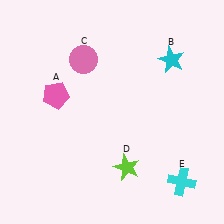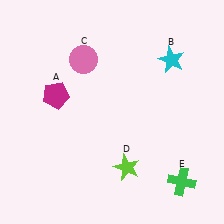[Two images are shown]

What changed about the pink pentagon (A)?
In Image 1, A is pink. In Image 2, it changed to magenta.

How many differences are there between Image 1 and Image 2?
There are 2 differences between the two images.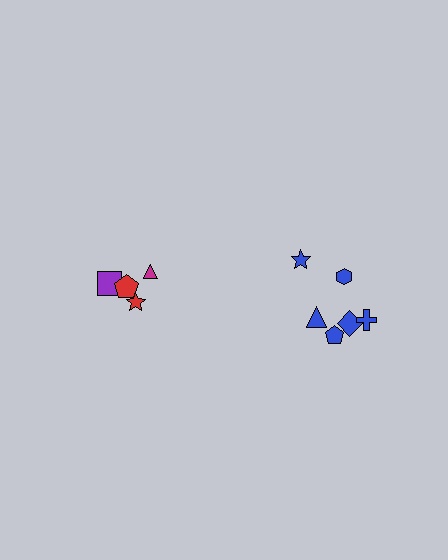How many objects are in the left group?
There are 4 objects.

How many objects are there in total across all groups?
There are 10 objects.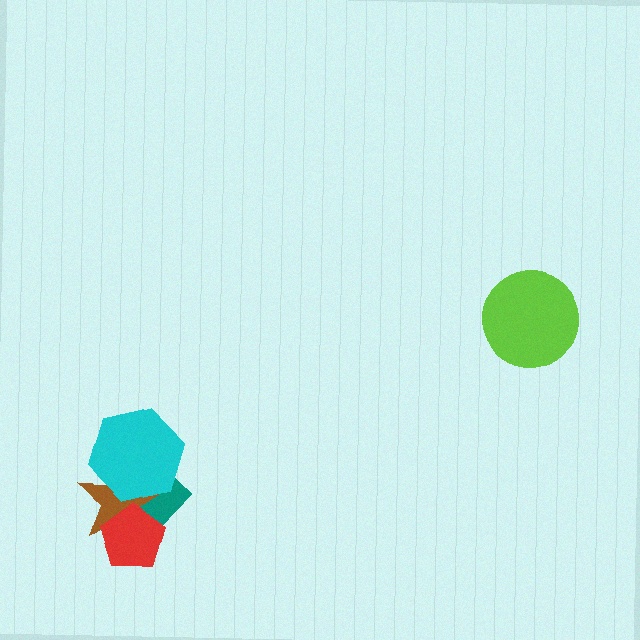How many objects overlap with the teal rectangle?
3 objects overlap with the teal rectangle.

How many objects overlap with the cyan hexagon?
2 objects overlap with the cyan hexagon.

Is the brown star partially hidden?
Yes, it is partially covered by another shape.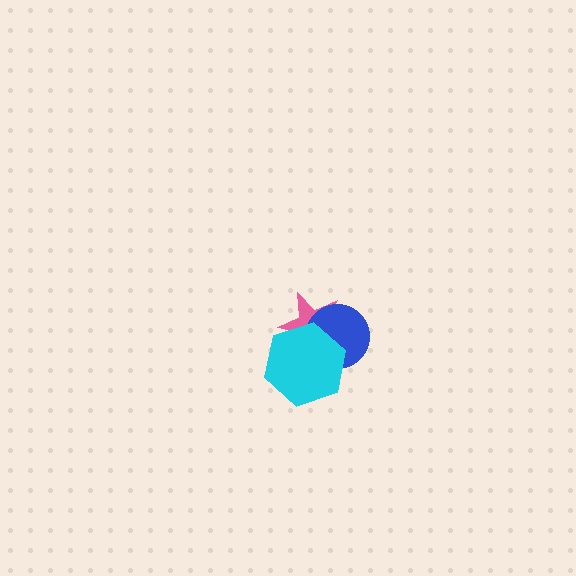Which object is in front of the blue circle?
The cyan hexagon is in front of the blue circle.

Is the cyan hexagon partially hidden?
No, no other shape covers it.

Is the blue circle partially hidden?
Yes, it is partially covered by another shape.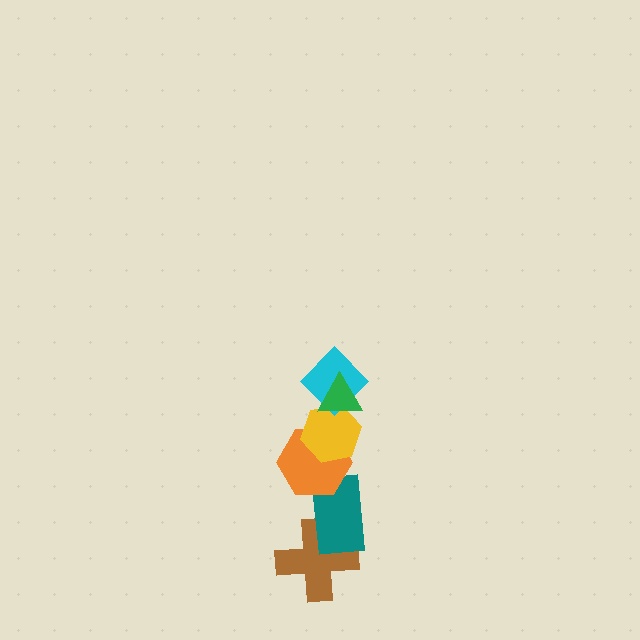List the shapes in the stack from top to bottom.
From top to bottom: the green triangle, the cyan diamond, the yellow hexagon, the orange hexagon, the teal rectangle, the brown cross.